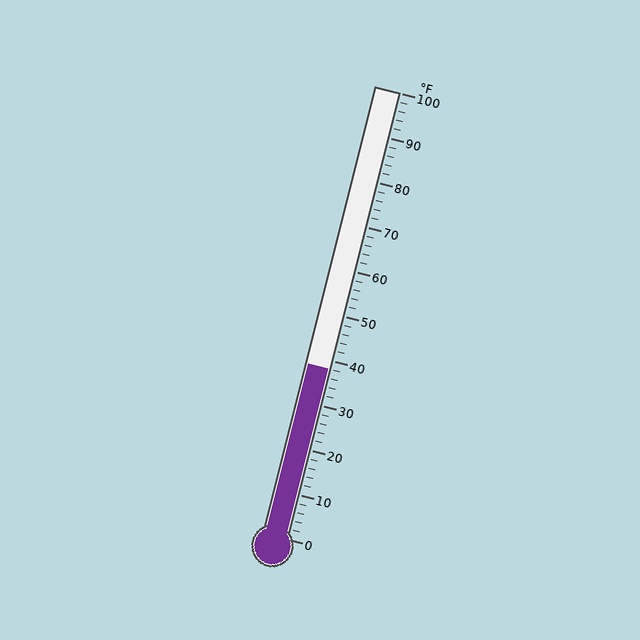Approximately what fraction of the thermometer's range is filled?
The thermometer is filled to approximately 40% of its range.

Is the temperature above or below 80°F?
The temperature is below 80°F.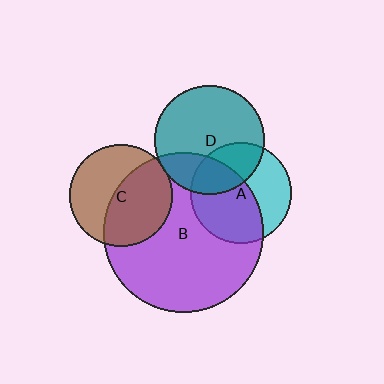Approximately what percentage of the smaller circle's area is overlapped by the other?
Approximately 30%.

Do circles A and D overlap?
Yes.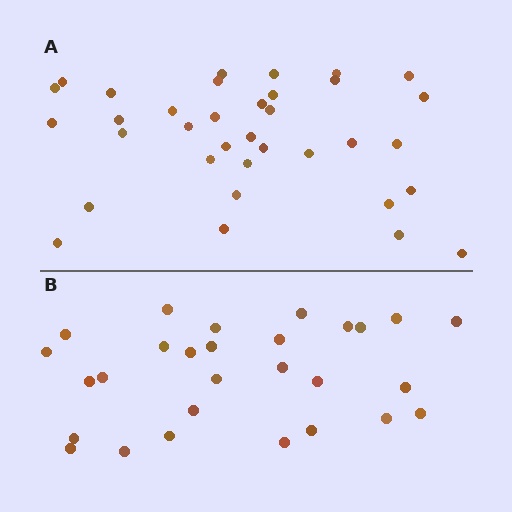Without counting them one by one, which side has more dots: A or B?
Region A (the top region) has more dots.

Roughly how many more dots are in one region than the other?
Region A has roughly 8 or so more dots than region B.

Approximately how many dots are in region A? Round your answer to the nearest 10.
About 40 dots. (The exact count is 35, which rounds to 40.)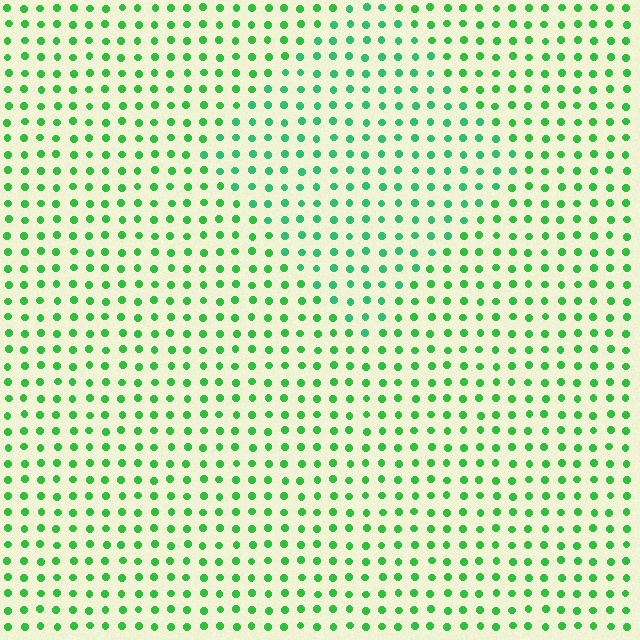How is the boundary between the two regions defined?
The boundary is defined purely by a slight shift in hue (about 23 degrees). Spacing, size, and orientation are identical on both sides.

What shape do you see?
I see a diamond.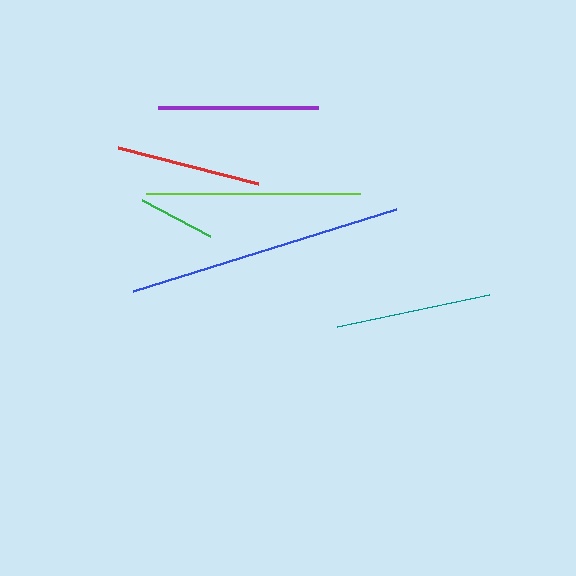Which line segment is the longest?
The blue line is the longest at approximately 275 pixels.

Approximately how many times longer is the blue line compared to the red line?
The blue line is approximately 1.9 times the length of the red line.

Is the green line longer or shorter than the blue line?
The blue line is longer than the green line.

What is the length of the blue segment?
The blue segment is approximately 275 pixels long.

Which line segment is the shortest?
The green line is the shortest at approximately 76 pixels.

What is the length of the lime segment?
The lime segment is approximately 214 pixels long.